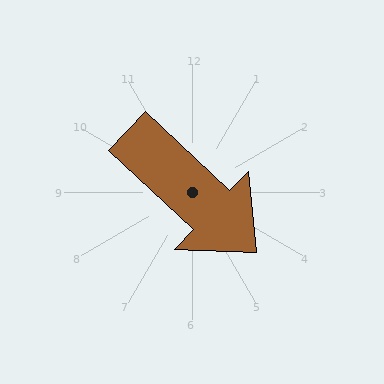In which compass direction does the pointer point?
Southeast.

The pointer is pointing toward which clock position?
Roughly 4 o'clock.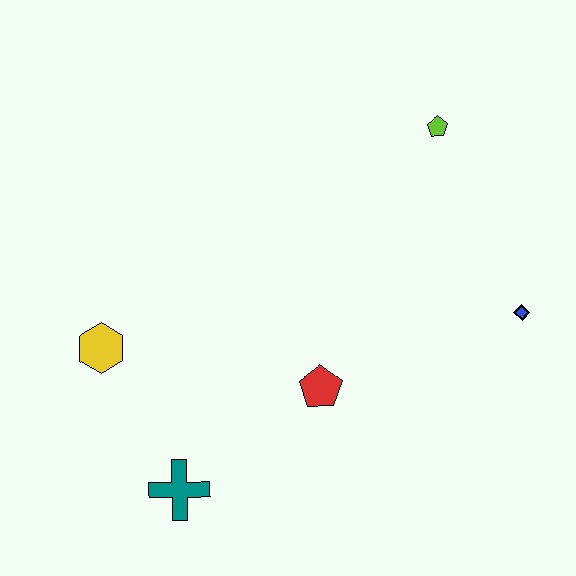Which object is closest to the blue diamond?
The lime pentagon is closest to the blue diamond.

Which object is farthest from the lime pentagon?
The teal cross is farthest from the lime pentagon.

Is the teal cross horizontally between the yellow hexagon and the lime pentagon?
Yes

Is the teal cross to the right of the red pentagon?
No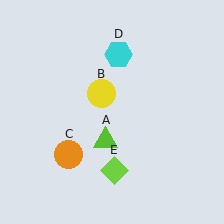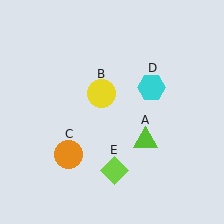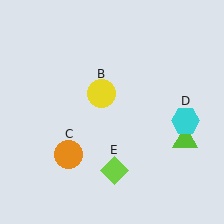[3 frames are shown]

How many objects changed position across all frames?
2 objects changed position: lime triangle (object A), cyan hexagon (object D).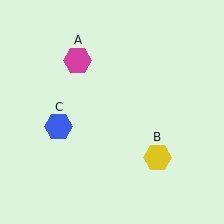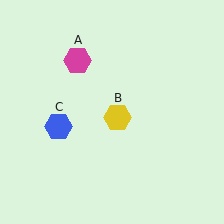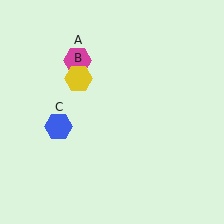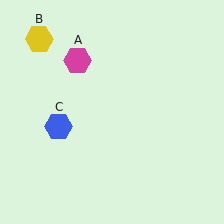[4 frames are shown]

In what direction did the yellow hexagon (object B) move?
The yellow hexagon (object B) moved up and to the left.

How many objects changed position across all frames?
1 object changed position: yellow hexagon (object B).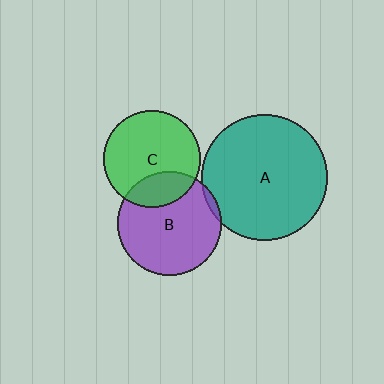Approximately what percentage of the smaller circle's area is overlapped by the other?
Approximately 25%.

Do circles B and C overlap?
Yes.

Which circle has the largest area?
Circle A (teal).